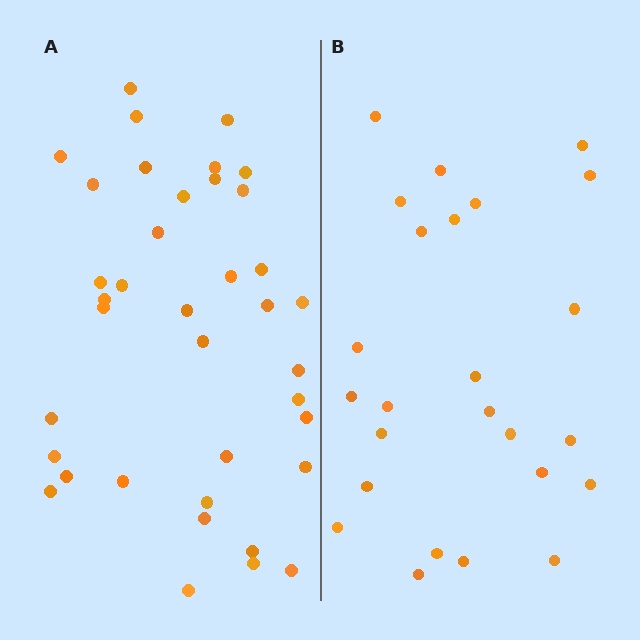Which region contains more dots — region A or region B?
Region A (the left region) has more dots.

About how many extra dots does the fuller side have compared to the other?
Region A has approximately 15 more dots than region B.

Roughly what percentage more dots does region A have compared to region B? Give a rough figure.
About 50% more.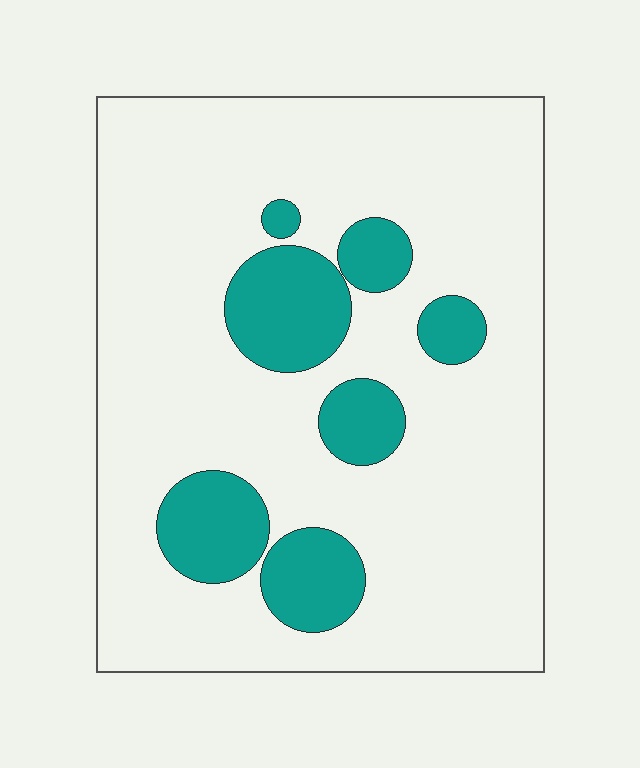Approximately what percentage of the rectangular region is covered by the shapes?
Approximately 20%.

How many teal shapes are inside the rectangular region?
7.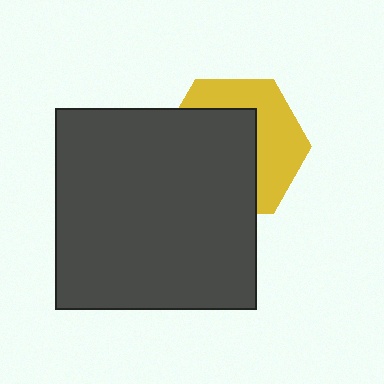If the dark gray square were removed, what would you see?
You would see the complete yellow hexagon.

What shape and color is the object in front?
The object in front is a dark gray square.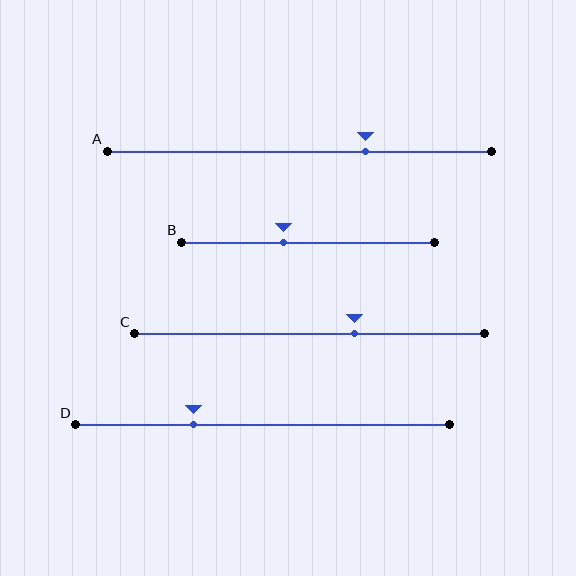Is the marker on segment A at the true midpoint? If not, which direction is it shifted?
No, the marker on segment A is shifted to the right by about 17% of the segment length.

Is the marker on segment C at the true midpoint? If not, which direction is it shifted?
No, the marker on segment C is shifted to the right by about 13% of the segment length.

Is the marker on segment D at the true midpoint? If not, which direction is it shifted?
No, the marker on segment D is shifted to the left by about 18% of the segment length.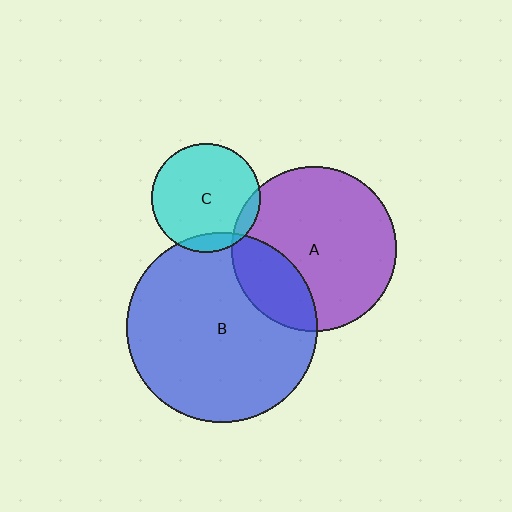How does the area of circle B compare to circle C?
Approximately 3.1 times.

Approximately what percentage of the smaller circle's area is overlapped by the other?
Approximately 25%.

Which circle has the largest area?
Circle B (blue).